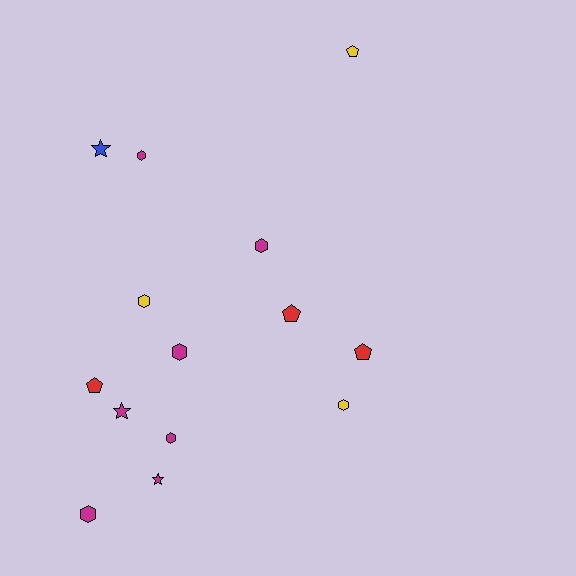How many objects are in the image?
There are 14 objects.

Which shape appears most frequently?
Hexagon, with 7 objects.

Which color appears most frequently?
Magenta, with 7 objects.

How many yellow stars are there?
There are no yellow stars.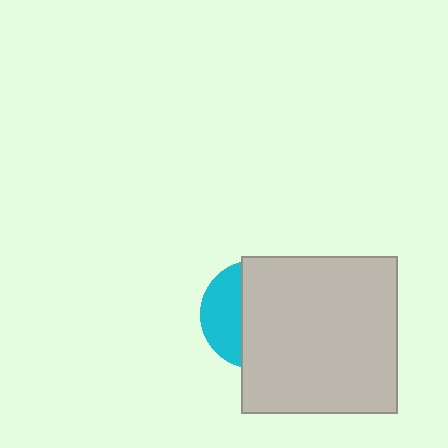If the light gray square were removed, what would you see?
You would see the complete cyan circle.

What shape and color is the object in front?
The object in front is a light gray square.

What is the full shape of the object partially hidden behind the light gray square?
The partially hidden object is a cyan circle.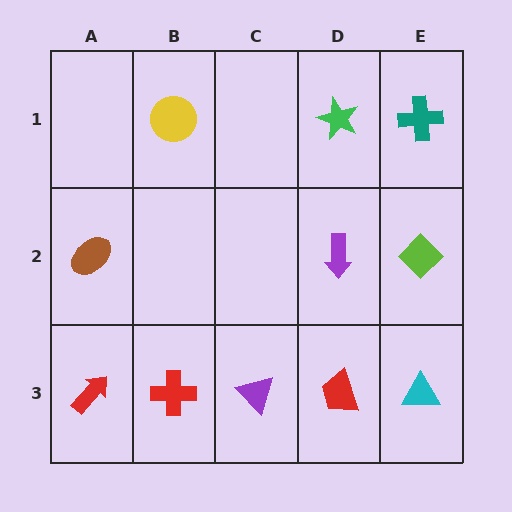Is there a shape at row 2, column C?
No, that cell is empty.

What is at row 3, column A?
A red arrow.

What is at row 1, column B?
A yellow circle.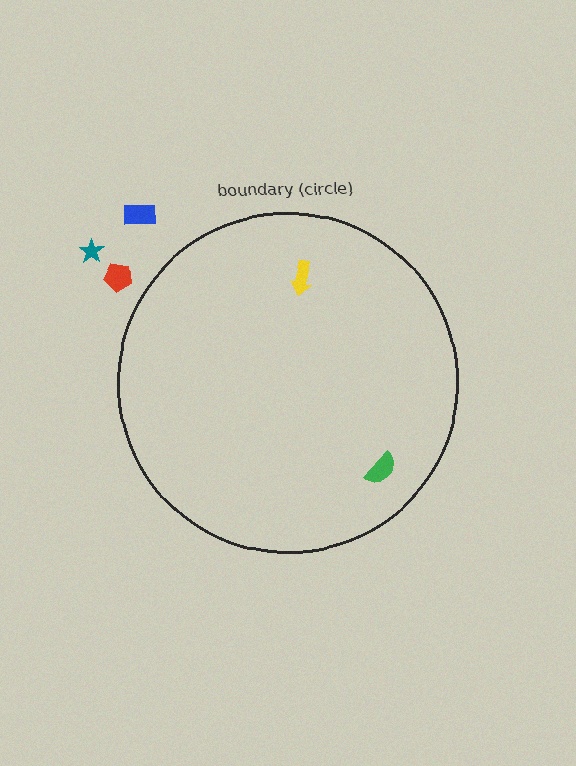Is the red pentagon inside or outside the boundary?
Outside.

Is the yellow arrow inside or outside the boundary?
Inside.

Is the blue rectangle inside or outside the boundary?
Outside.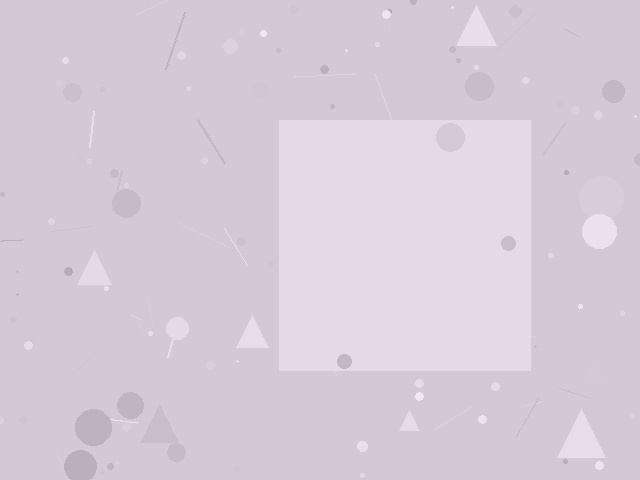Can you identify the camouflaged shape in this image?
The camouflaged shape is a square.